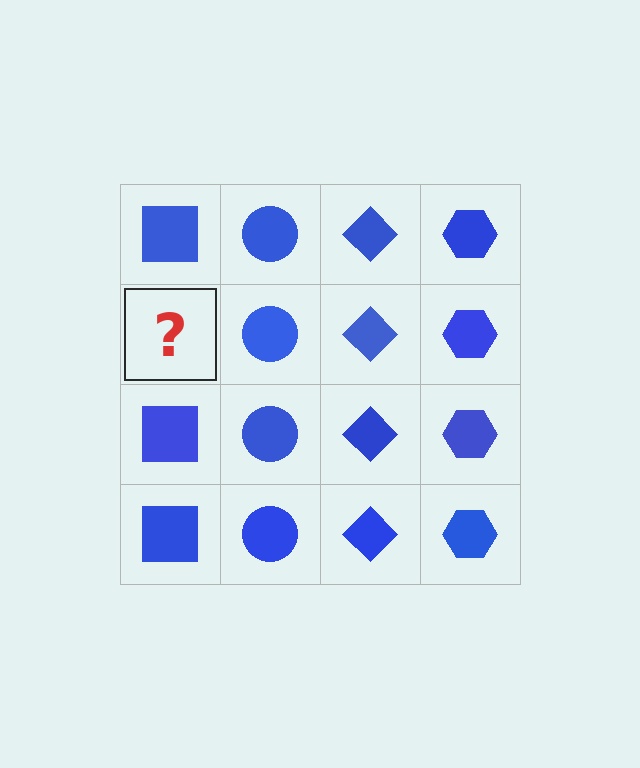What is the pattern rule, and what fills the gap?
The rule is that each column has a consistent shape. The gap should be filled with a blue square.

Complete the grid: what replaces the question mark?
The question mark should be replaced with a blue square.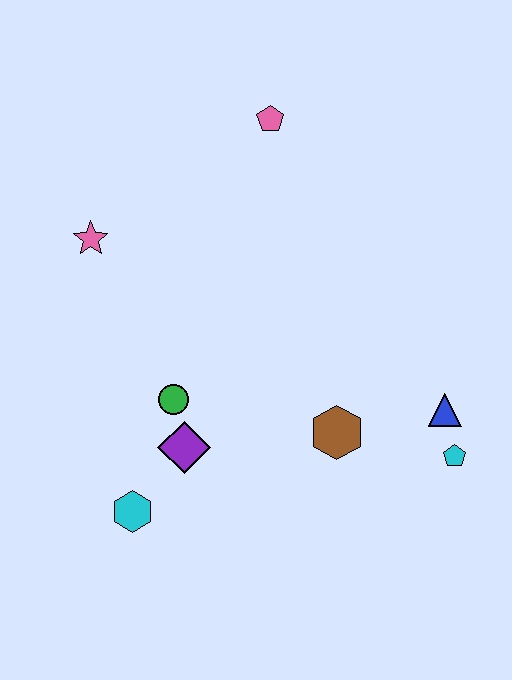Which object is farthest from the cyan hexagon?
The pink pentagon is farthest from the cyan hexagon.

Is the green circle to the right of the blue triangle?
No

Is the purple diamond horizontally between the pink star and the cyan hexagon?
No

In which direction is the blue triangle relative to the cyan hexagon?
The blue triangle is to the right of the cyan hexagon.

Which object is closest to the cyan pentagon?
The blue triangle is closest to the cyan pentagon.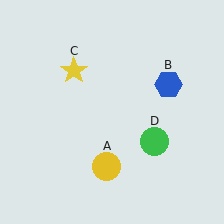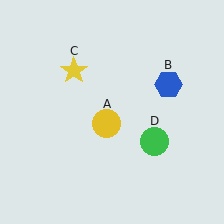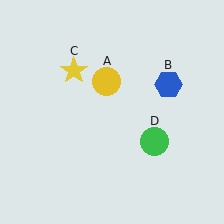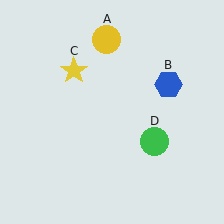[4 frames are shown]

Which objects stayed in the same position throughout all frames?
Blue hexagon (object B) and yellow star (object C) and green circle (object D) remained stationary.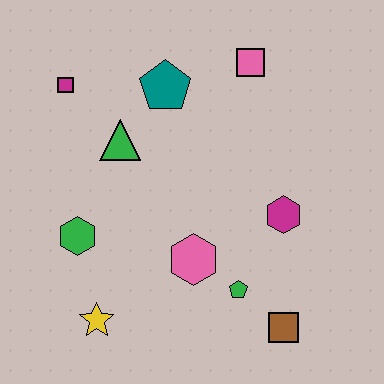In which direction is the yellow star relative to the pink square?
The yellow star is below the pink square.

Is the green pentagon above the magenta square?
No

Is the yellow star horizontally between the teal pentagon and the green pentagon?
No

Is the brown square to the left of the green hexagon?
No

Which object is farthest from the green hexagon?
The pink square is farthest from the green hexagon.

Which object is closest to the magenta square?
The green triangle is closest to the magenta square.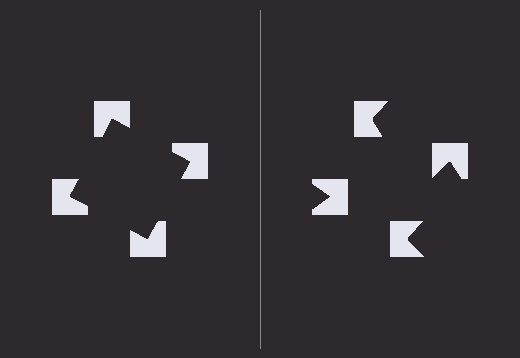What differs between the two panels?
The notched squares are positioned identically on both sides; only the wedge orientations differ. On the left they align to a square; on the right they are misaligned.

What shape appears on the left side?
An illusory square.